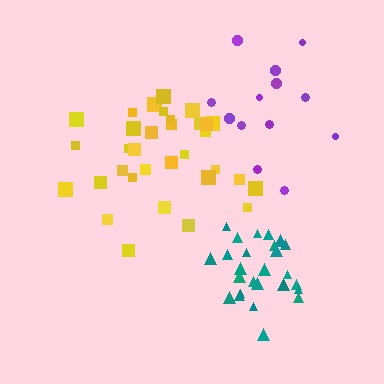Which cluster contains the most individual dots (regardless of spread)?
Yellow (33).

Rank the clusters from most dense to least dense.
teal, yellow, purple.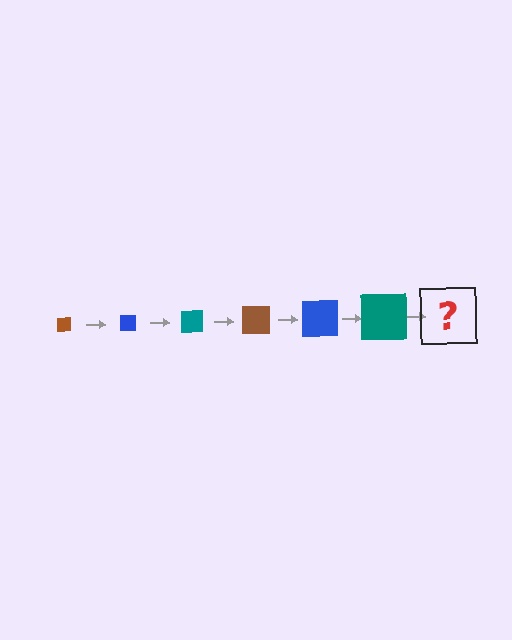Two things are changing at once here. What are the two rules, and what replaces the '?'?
The two rules are that the square grows larger each step and the color cycles through brown, blue, and teal. The '?' should be a brown square, larger than the previous one.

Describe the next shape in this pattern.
It should be a brown square, larger than the previous one.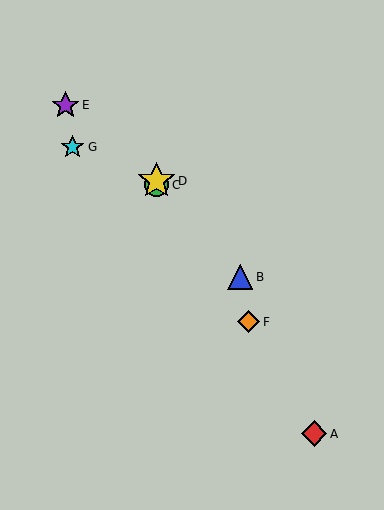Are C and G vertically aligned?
No, C is at x≈156 and G is at x≈73.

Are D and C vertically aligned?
Yes, both are at x≈156.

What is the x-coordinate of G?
Object G is at x≈73.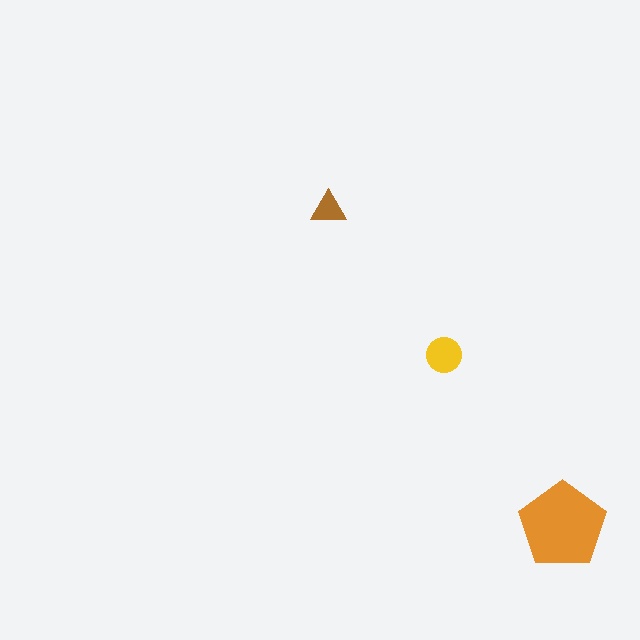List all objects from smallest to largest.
The brown triangle, the yellow circle, the orange pentagon.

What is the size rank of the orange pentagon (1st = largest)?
1st.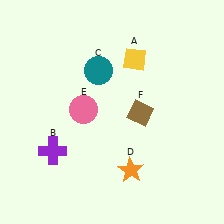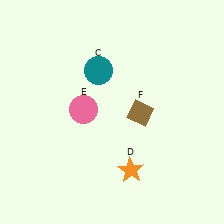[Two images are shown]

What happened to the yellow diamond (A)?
The yellow diamond (A) was removed in Image 2. It was in the top-right area of Image 1.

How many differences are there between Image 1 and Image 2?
There are 2 differences between the two images.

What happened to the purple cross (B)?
The purple cross (B) was removed in Image 2. It was in the bottom-left area of Image 1.